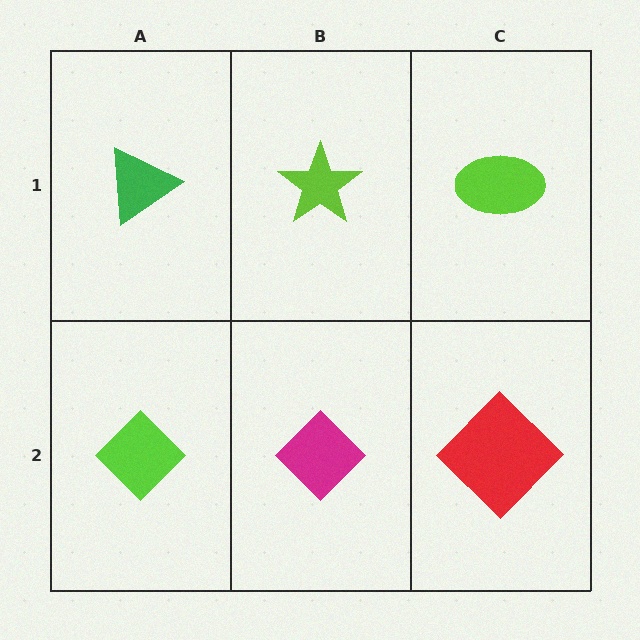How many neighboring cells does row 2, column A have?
2.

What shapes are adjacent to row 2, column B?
A lime star (row 1, column B), a lime diamond (row 2, column A), a red diamond (row 2, column C).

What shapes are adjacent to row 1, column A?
A lime diamond (row 2, column A), a lime star (row 1, column B).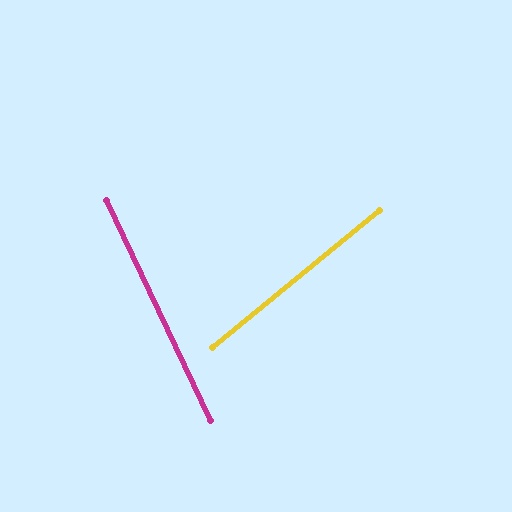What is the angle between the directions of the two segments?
Approximately 76 degrees.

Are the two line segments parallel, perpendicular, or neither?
Neither parallel nor perpendicular — they differ by about 76°.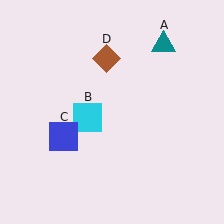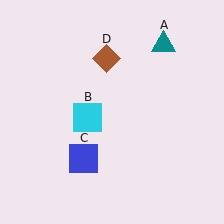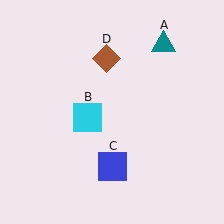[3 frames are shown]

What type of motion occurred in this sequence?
The blue square (object C) rotated counterclockwise around the center of the scene.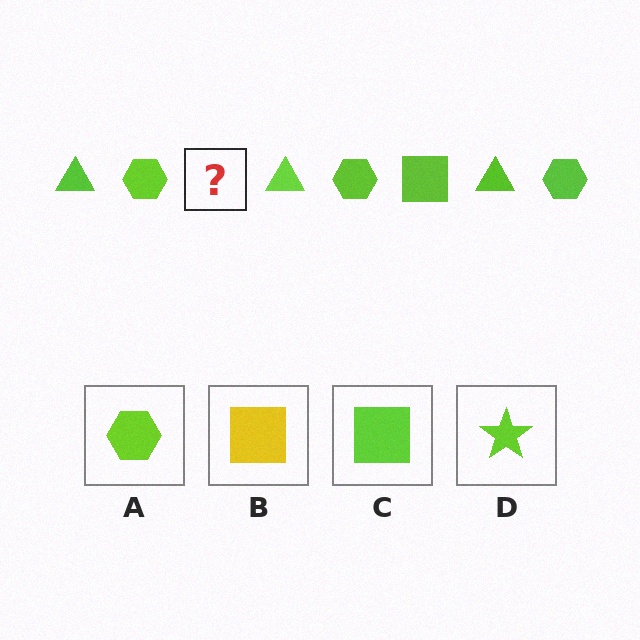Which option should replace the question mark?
Option C.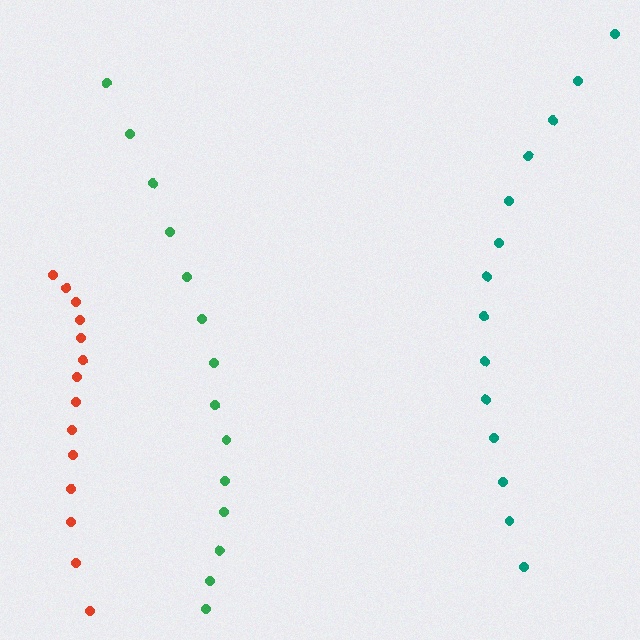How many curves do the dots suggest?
There are 3 distinct paths.